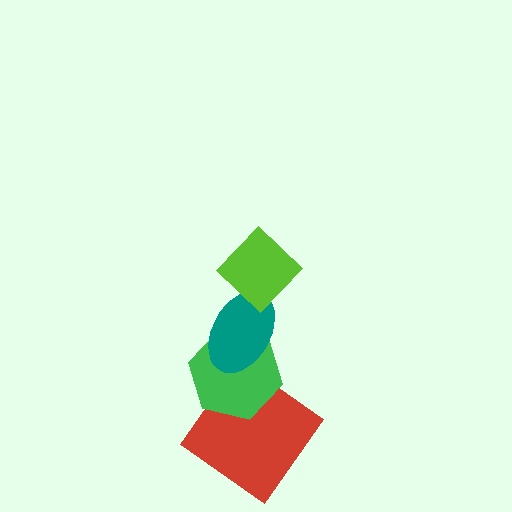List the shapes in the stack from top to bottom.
From top to bottom: the lime diamond, the teal ellipse, the green hexagon, the red diamond.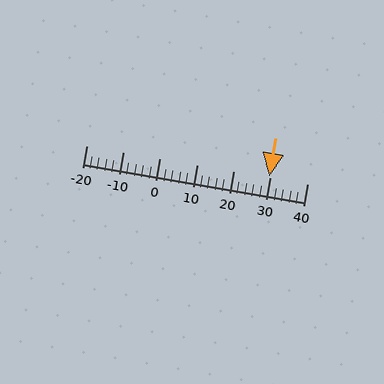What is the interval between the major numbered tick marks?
The major tick marks are spaced 10 units apart.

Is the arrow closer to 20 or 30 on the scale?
The arrow is closer to 30.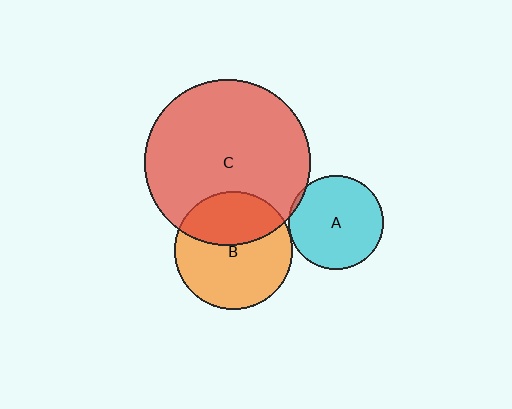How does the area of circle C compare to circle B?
Approximately 2.0 times.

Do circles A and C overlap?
Yes.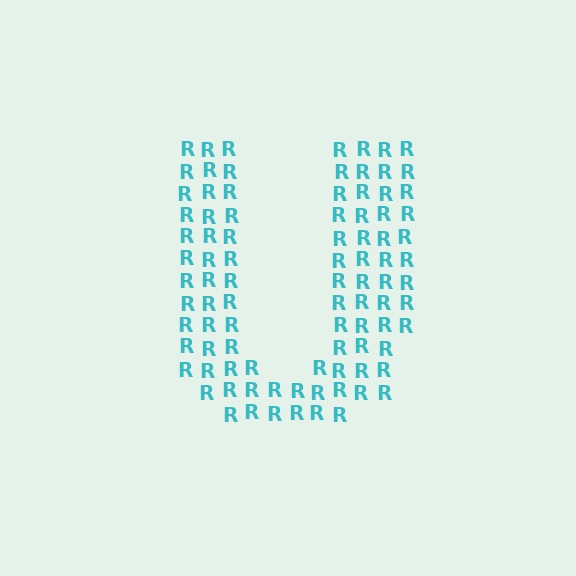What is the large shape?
The large shape is the letter U.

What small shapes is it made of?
It is made of small letter R's.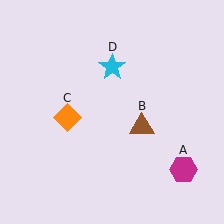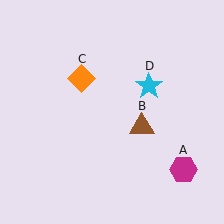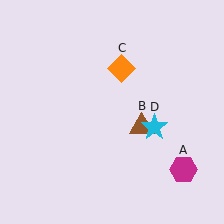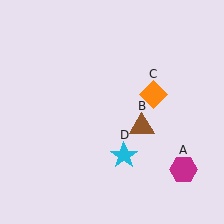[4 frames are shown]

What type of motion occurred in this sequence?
The orange diamond (object C), cyan star (object D) rotated clockwise around the center of the scene.